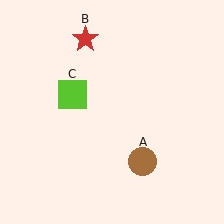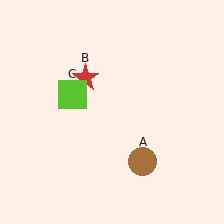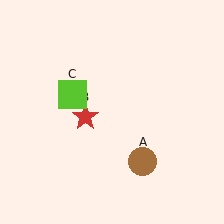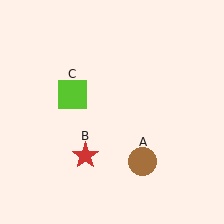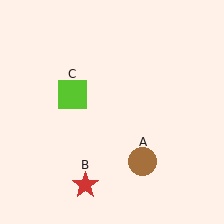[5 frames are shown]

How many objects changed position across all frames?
1 object changed position: red star (object B).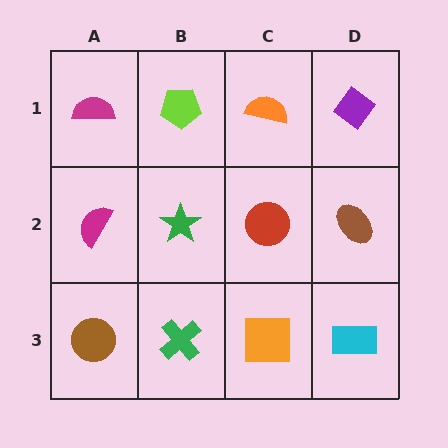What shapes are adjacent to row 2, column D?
A purple diamond (row 1, column D), a cyan rectangle (row 3, column D), a red circle (row 2, column C).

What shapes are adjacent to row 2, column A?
A magenta semicircle (row 1, column A), a brown circle (row 3, column A), a green star (row 2, column B).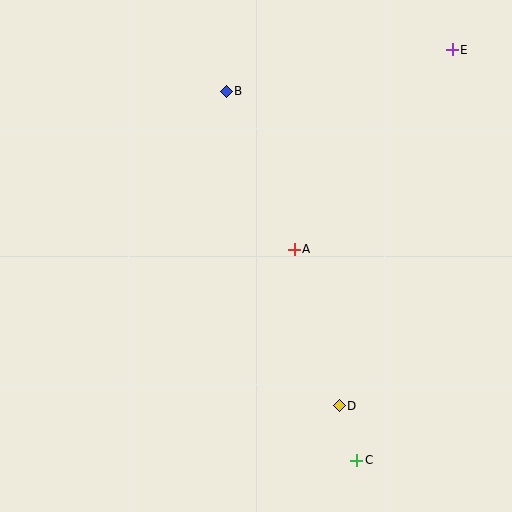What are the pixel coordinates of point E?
Point E is at (452, 50).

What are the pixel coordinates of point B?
Point B is at (226, 91).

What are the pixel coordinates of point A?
Point A is at (294, 249).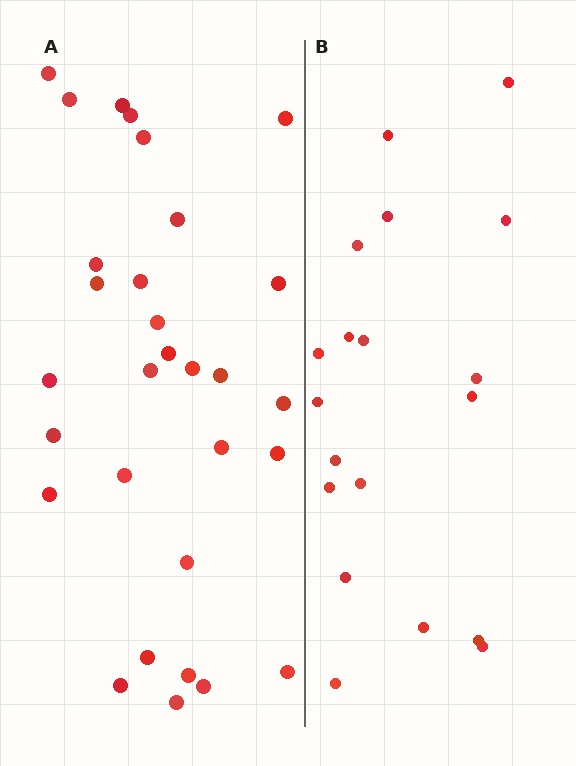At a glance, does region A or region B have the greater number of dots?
Region A (the left region) has more dots.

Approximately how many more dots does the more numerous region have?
Region A has roughly 12 or so more dots than region B.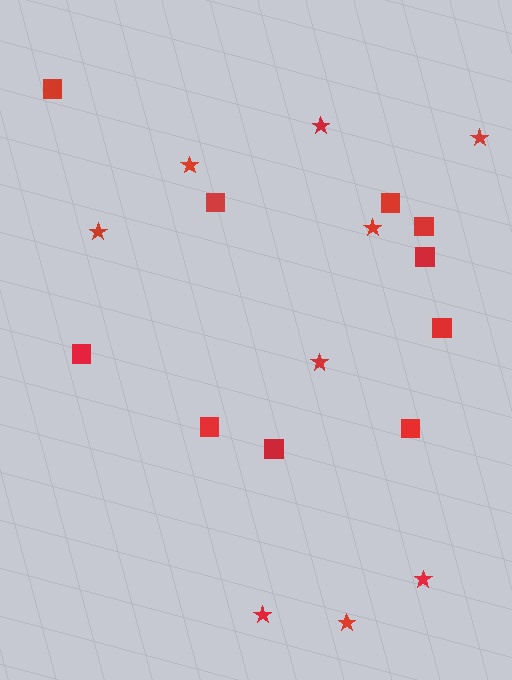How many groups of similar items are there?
There are 2 groups: one group of stars (9) and one group of squares (10).